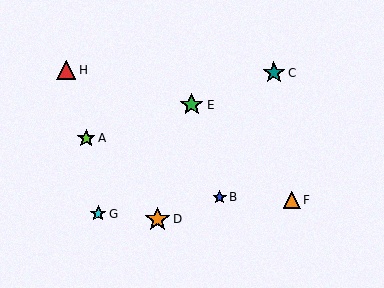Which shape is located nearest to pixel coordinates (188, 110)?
The green star (labeled E) at (192, 105) is nearest to that location.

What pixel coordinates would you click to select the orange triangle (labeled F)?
Click at (292, 201) to select the orange triangle F.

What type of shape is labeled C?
Shape C is a teal star.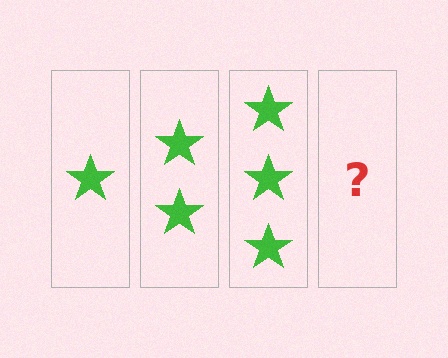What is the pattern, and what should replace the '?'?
The pattern is that each step adds one more star. The '?' should be 4 stars.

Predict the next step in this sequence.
The next step is 4 stars.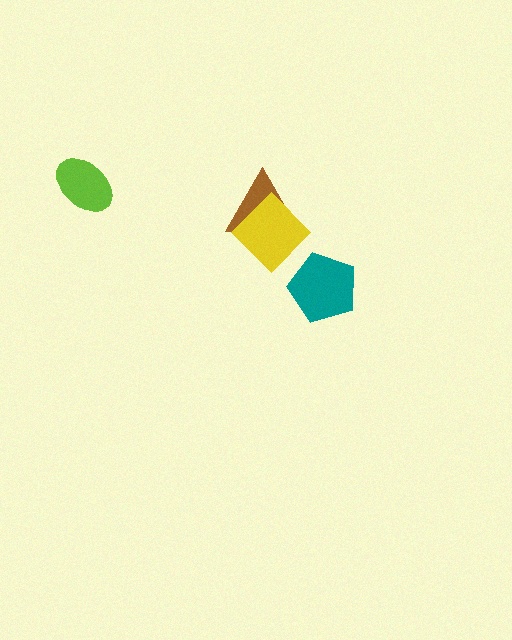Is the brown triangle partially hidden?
Yes, it is partially covered by another shape.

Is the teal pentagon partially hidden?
No, no other shape covers it.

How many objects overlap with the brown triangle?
1 object overlaps with the brown triangle.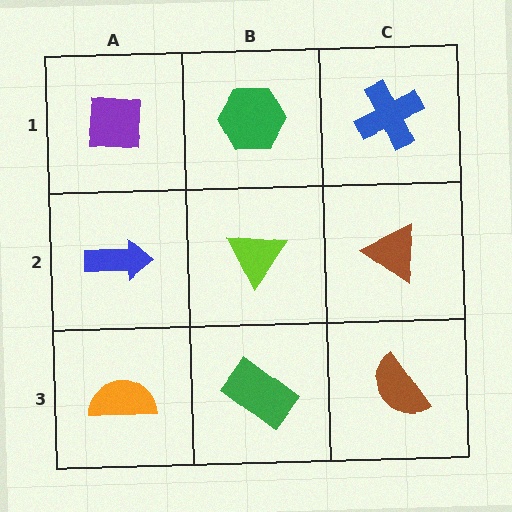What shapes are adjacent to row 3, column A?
A blue arrow (row 2, column A), a green rectangle (row 3, column B).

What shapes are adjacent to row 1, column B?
A lime triangle (row 2, column B), a purple square (row 1, column A), a blue cross (row 1, column C).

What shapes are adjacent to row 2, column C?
A blue cross (row 1, column C), a brown semicircle (row 3, column C), a lime triangle (row 2, column B).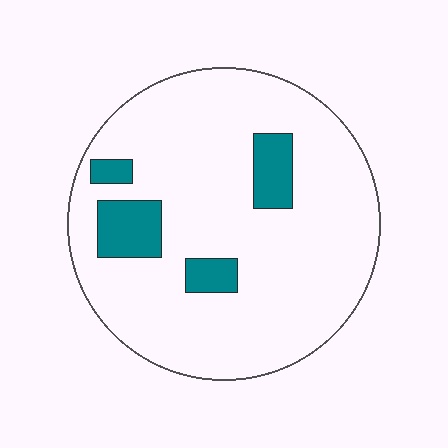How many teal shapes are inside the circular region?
4.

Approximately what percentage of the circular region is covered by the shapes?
Approximately 15%.